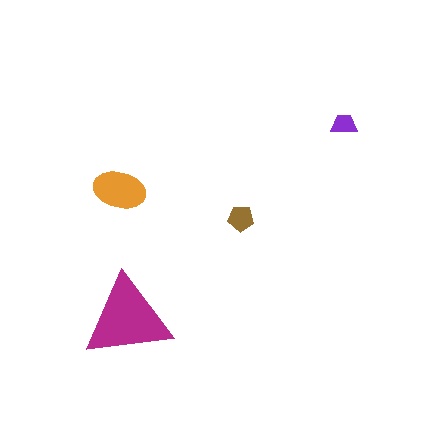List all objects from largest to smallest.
The magenta triangle, the orange ellipse, the brown pentagon, the purple trapezoid.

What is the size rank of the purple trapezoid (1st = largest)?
4th.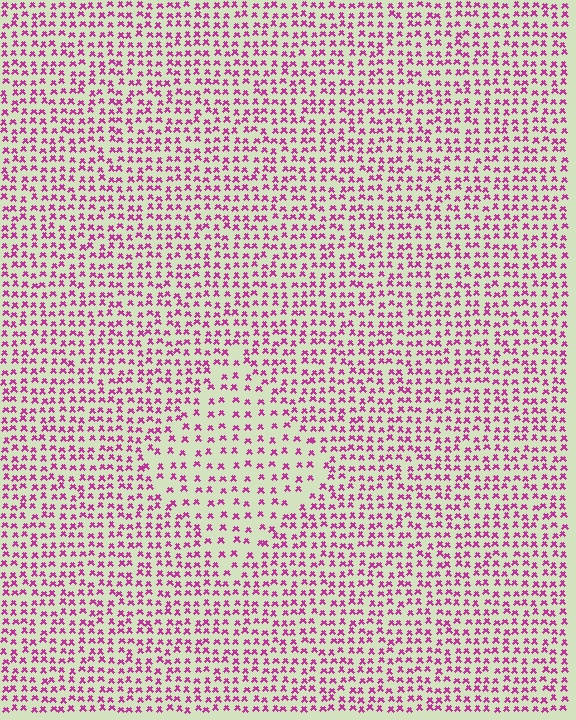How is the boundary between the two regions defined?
The boundary is defined by a change in element density (approximately 1.7x ratio). All elements are the same color, size, and shape.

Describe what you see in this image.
The image contains small magenta elements arranged at two different densities. A diamond-shaped region is visible where the elements are less densely packed than the surrounding area.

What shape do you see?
I see a diamond.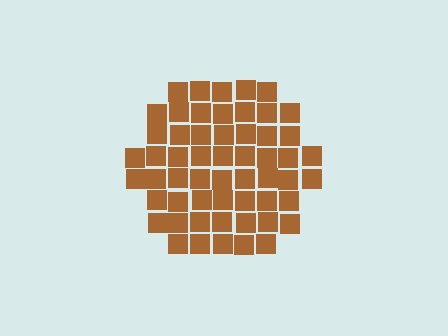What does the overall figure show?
The overall figure shows a hexagon.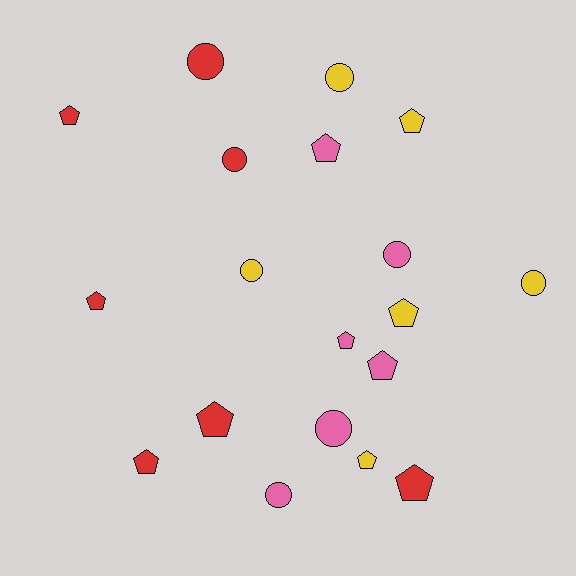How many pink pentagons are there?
There are 3 pink pentagons.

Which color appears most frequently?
Red, with 7 objects.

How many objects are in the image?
There are 19 objects.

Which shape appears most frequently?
Pentagon, with 11 objects.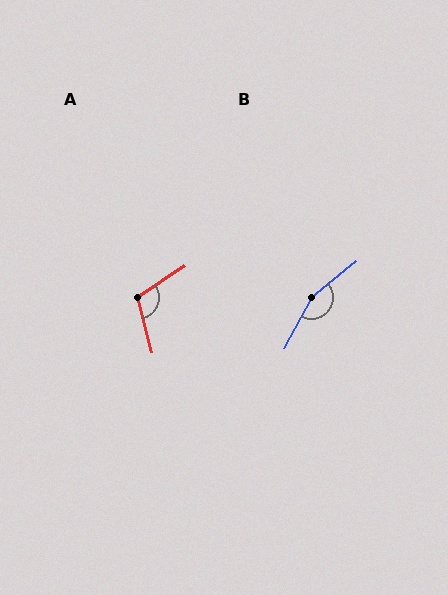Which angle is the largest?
B, at approximately 158 degrees.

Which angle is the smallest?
A, at approximately 109 degrees.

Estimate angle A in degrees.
Approximately 109 degrees.